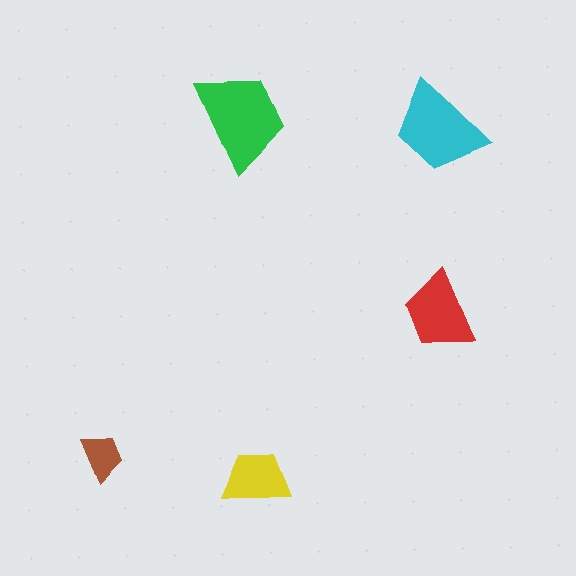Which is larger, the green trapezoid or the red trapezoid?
The green one.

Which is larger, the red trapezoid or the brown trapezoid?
The red one.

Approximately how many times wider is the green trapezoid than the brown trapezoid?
About 2 times wider.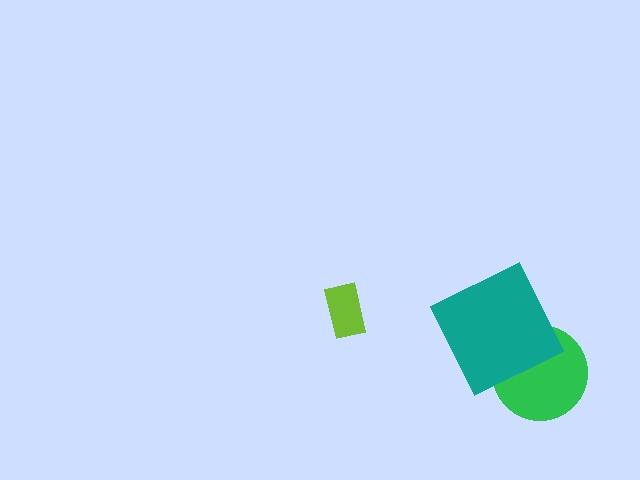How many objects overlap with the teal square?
1 object overlaps with the teal square.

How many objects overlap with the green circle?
1 object overlaps with the green circle.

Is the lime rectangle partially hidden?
No, no other shape covers it.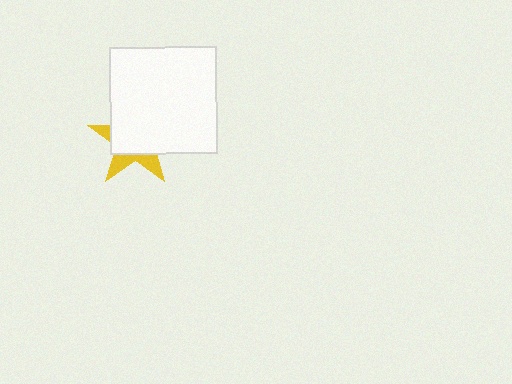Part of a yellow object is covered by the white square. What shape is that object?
It is a star.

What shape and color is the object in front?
The object in front is a white square.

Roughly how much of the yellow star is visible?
A small part of it is visible (roughly 33%).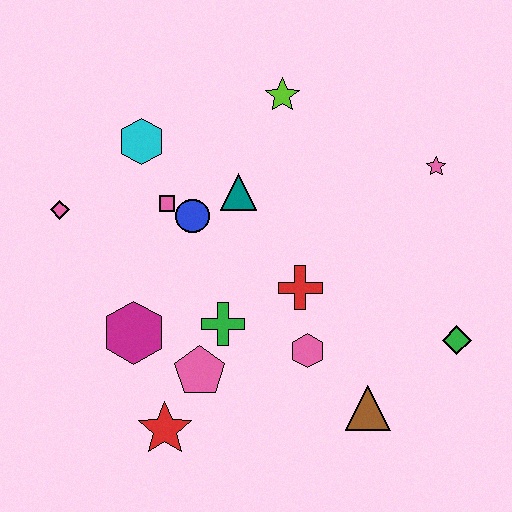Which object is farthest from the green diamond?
The pink diamond is farthest from the green diamond.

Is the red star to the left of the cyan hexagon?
No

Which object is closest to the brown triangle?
The pink hexagon is closest to the brown triangle.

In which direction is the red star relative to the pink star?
The red star is to the left of the pink star.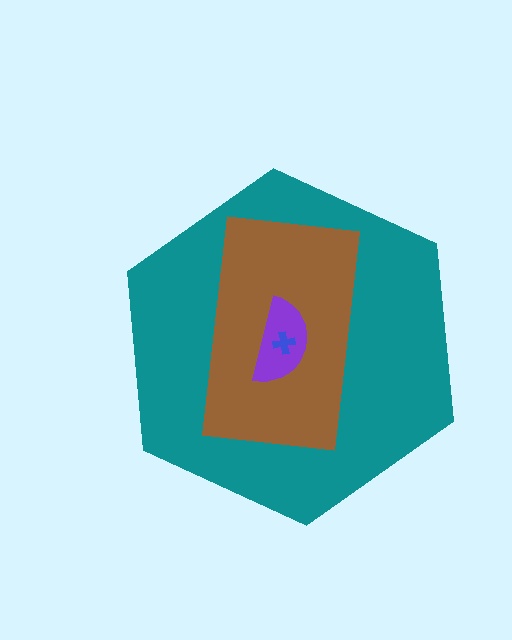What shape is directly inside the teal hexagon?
The brown rectangle.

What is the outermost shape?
The teal hexagon.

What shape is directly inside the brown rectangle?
The purple semicircle.